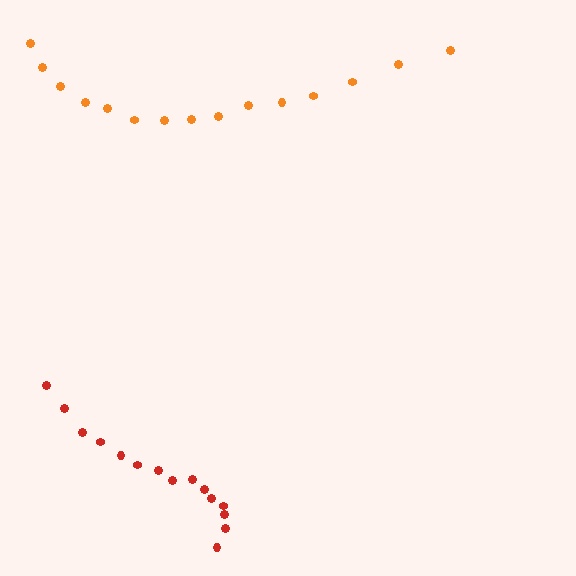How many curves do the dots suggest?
There are 2 distinct paths.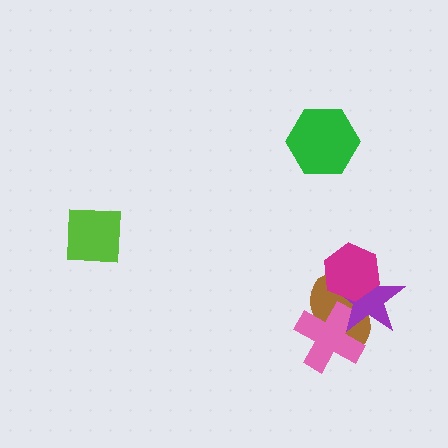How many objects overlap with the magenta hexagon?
2 objects overlap with the magenta hexagon.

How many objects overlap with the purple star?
3 objects overlap with the purple star.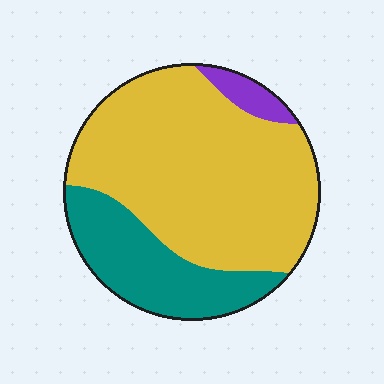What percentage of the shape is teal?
Teal covers 26% of the shape.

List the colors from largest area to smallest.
From largest to smallest: yellow, teal, purple.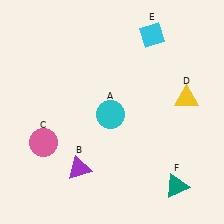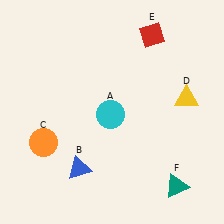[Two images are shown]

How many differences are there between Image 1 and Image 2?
There are 3 differences between the two images.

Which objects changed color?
B changed from purple to blue. C changed from pink to orange. E changed from cyan to red.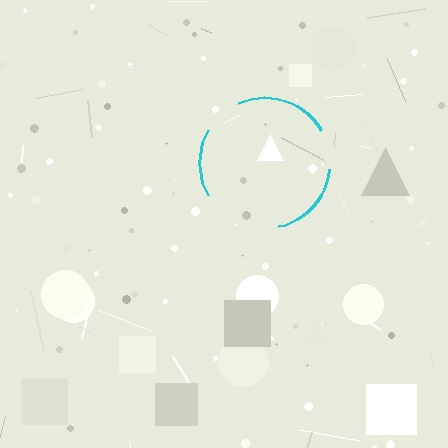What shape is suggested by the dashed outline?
The dashed outline suggests a circle.